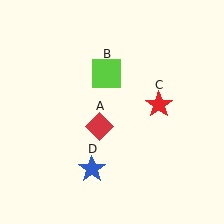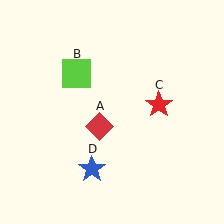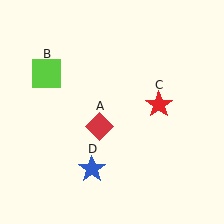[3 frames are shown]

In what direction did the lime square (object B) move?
The lime square (object B) moved left.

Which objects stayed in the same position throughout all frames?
Red diamond (object A) and red star (object C) and blue star (object D) remained stationary.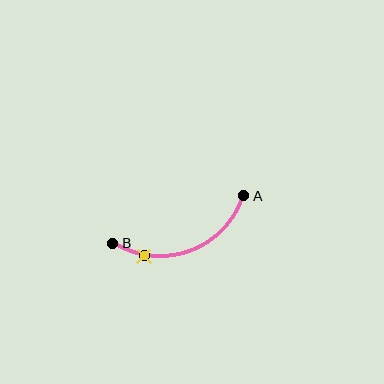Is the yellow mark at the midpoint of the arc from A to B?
No. The yellow mark lies on the arc but is closer to endpoint B. The arc midpoint would be at the point on the curve equidistant along the arc from both A and B.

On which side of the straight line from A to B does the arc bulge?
The arc bulges below the straight line connecting A and B.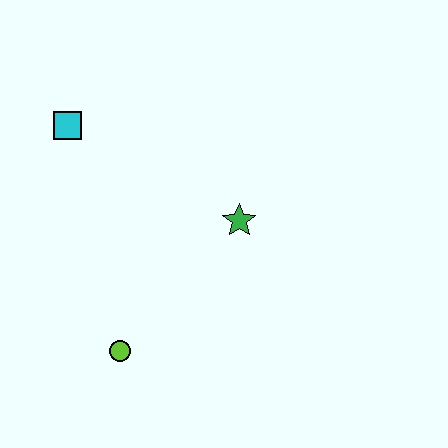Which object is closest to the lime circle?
The green star is closest to the lime circle.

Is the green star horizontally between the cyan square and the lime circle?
No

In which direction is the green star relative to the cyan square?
The green star is to the right of the cyan square.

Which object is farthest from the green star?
The cyan square is farthest from the green star.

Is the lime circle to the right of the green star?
No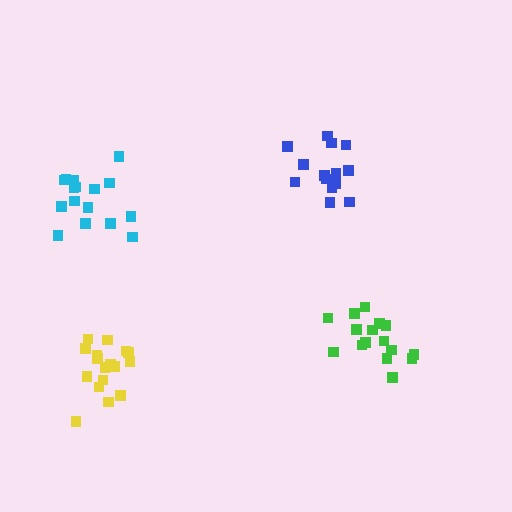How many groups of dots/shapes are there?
There are 4 groups.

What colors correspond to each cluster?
The clusters are colored: yellow, cyan, green, blue.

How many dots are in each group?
Group 1: 17 dots, Group 2: 16 dots, Group 3: 16 dots, Group 4: 14 dots (63 total).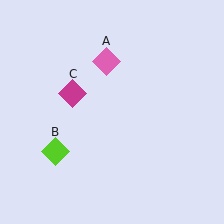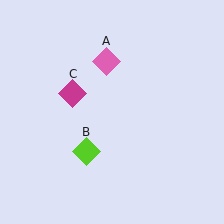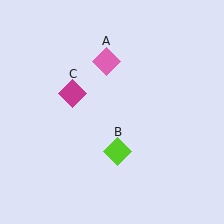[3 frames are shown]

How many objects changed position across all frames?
1 object changed position: lime diamond (object B).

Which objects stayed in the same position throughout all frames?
Pink diamond (object A) and magenta diamond (object C) remained stationary.